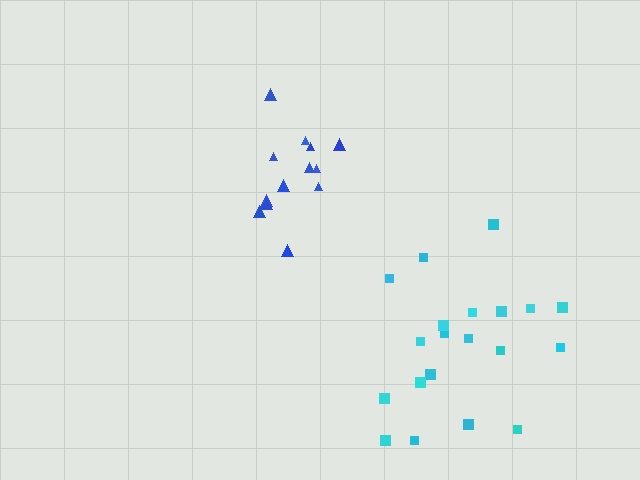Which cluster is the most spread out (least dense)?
Cyan.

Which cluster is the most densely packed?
Blue.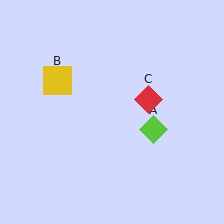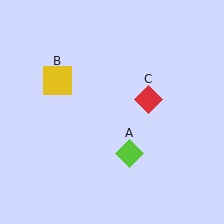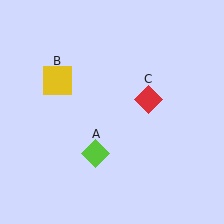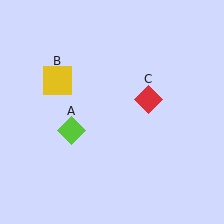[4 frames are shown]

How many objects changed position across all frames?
1 object changed position: lime diamond (object A).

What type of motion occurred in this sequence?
The lime diamond (object A) rotated clockwise around the center of the scene.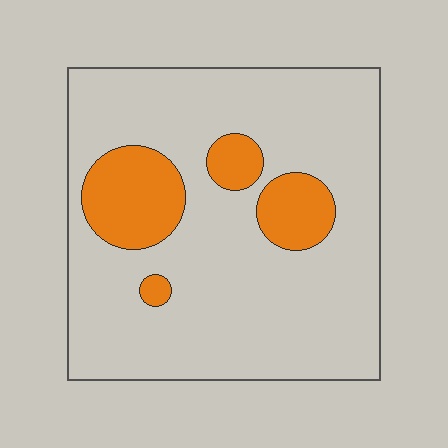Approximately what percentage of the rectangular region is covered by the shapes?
Approximately 15%.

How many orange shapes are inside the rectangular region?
4.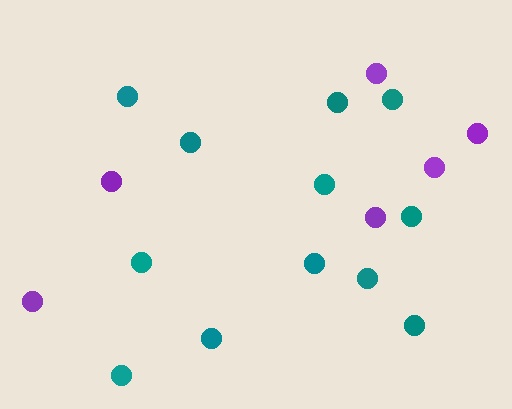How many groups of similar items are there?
There are 2 groups: one group of purple circles (6) and one group of teal circles (12).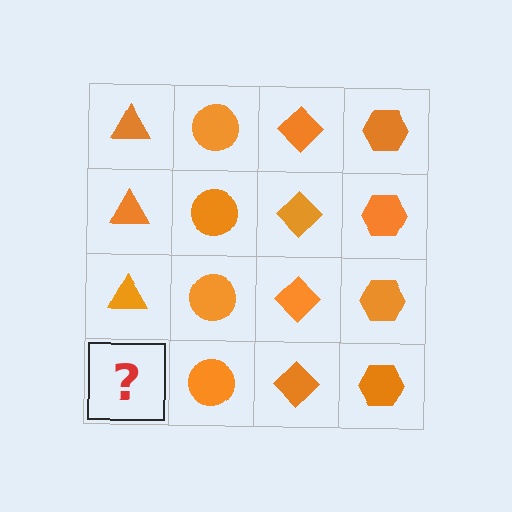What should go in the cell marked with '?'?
The missing cell should contain an orange triangle.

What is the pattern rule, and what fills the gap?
The rule is that each column has a consistent shape. The gap should be filled with an orange triangle.